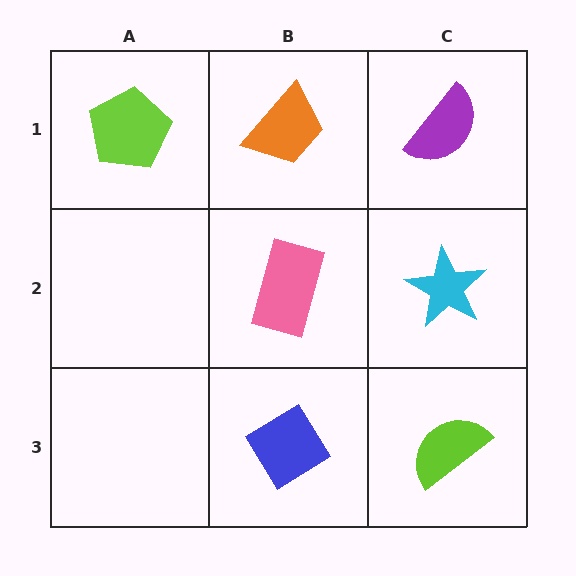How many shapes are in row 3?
2 shapes.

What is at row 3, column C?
A lime semicircle.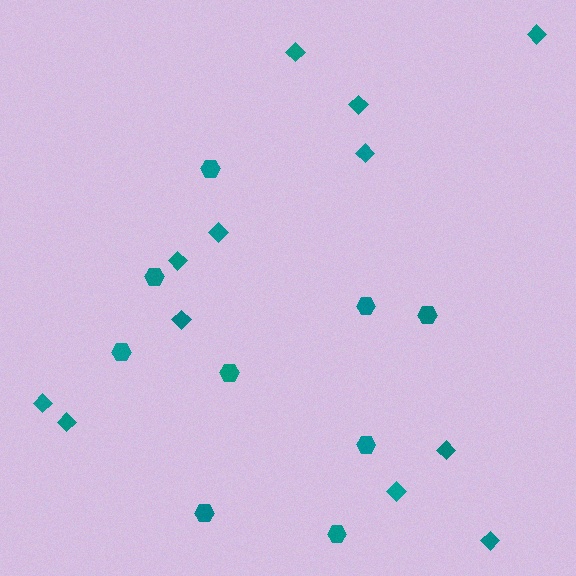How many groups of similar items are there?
There are 2 groups: one group of hexagons (9) and one group of diamonds (12).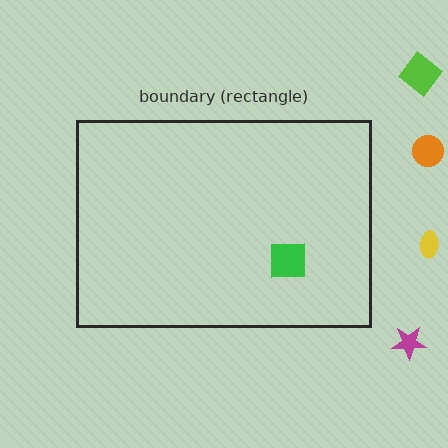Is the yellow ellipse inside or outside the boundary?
Outside.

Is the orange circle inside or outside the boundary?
Outside.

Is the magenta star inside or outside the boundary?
Outside.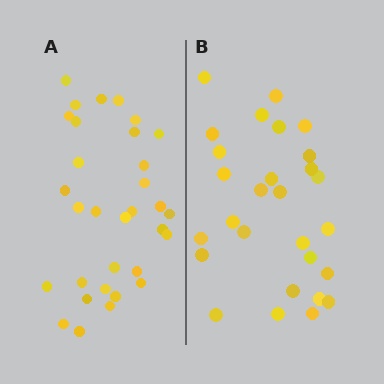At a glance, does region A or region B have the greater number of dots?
Region A (the left region) has more dots.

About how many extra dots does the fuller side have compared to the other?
Region A has about 4 more dots than region B.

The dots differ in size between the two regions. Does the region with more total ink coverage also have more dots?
No. Region B has more total ink coverage because its dots are larger, but region A actually contains more individual dots. Total area can be misleading — the number of items is what matters here.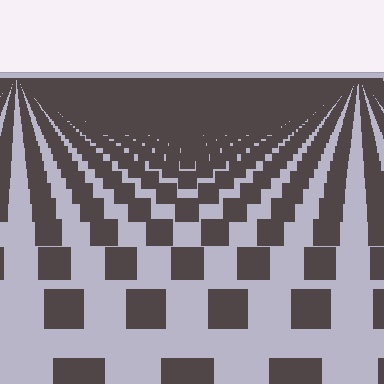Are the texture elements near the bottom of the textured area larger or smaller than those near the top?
Larger. Near the bottom, elements are closer to the viewer and appear at a bigger on-screen size.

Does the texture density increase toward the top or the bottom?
Density increases toward the top.